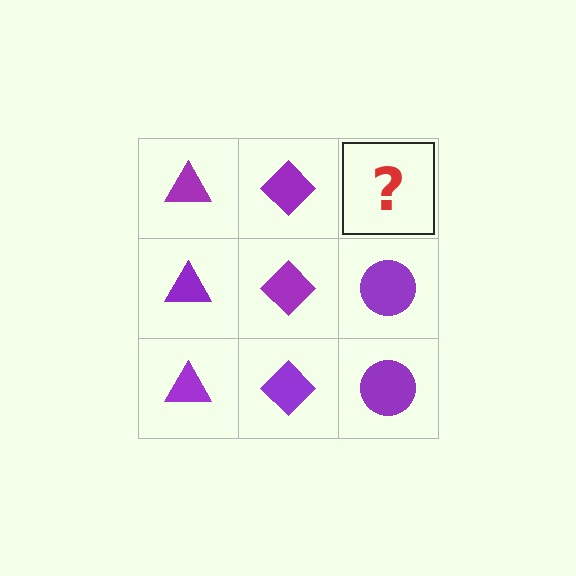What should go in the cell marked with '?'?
The missing cell should contain a purple circle.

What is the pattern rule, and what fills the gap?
The rule is that each column has a consistent shape. The gap should be filled with a purple circle.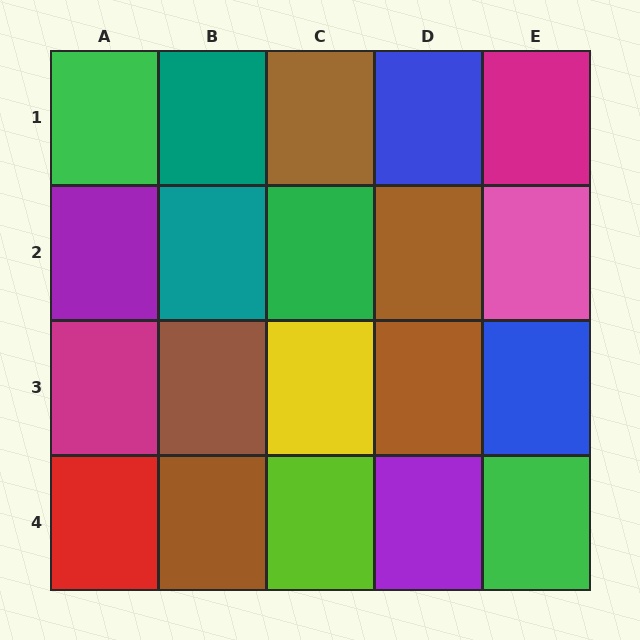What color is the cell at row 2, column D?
Brown.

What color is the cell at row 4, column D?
Purple.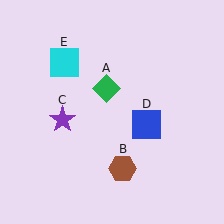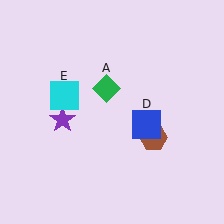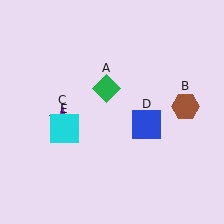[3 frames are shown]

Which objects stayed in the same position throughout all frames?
Green diamond (object A) and purple star (object C) and blue square (object D) remained stationary.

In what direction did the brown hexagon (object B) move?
The brown hexagon (object B) moved up and to the right.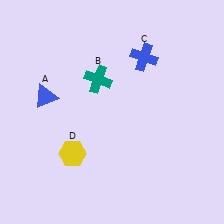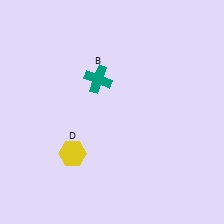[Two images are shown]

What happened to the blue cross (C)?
The blue cross (C) was removed in Image 2. It was in the top-right area of Image 1.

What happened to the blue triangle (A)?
The blue triangle (A) was removed in Image 2. It was in the top-left area of Image 1.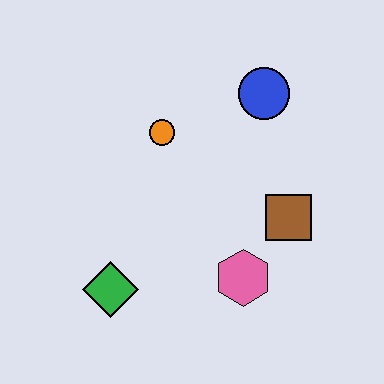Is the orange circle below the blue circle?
Yes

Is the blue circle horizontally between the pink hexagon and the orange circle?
No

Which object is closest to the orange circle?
The blue circle is closest to the orange circle.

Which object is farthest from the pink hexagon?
The blue circle is farthest from the pink hexagon.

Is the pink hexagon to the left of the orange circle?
No